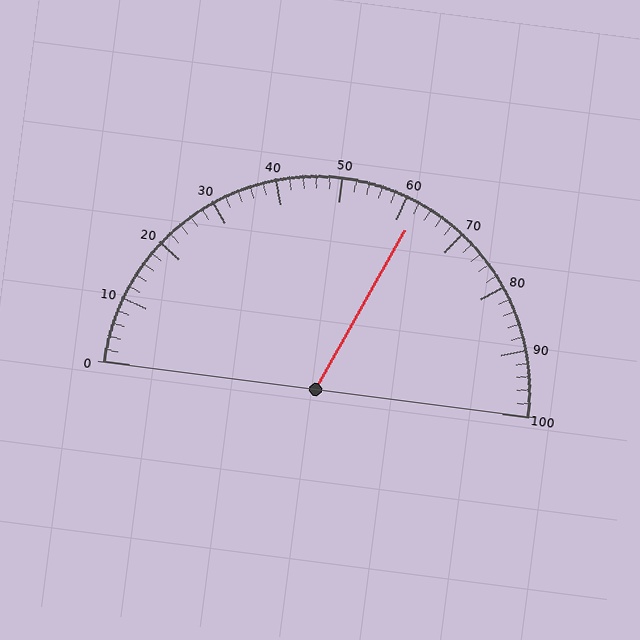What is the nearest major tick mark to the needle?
The nearest major tick mark is 60.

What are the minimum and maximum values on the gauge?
The gauge ranges from 0 to 100.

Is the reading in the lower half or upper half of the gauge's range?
The reading is in the upper half of the range (0 to 100).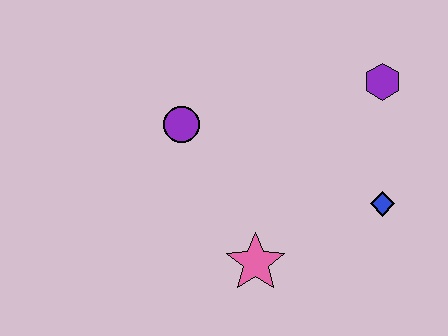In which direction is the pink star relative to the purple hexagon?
The pink star is below the purple hexagon.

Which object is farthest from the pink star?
The purple hexagon is farthest from the pink star.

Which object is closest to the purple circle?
The pink star is closest to the purple circle.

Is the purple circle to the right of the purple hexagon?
No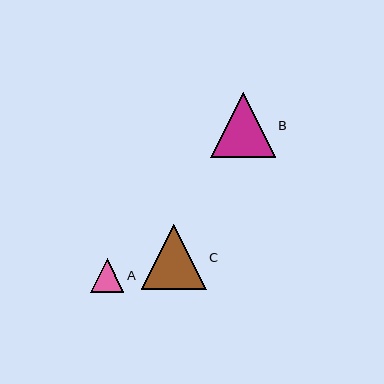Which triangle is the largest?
Triangle C is the largest with a size of approximately 65 pixels.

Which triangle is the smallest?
Triangle A is the smallest with a size of approximately 33 pixels.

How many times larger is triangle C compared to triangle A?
Triangle C is approximately 1.9 times the size of triangle A.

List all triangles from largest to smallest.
From largest to smallest: C, B, A.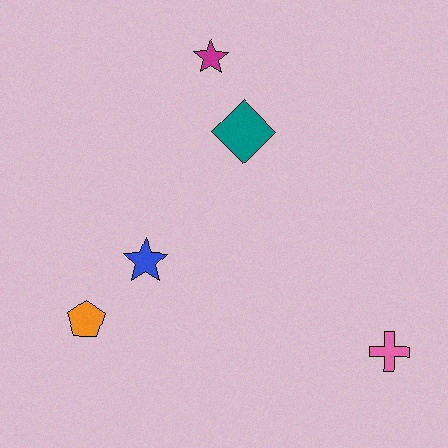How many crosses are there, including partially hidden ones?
There is 1 cross.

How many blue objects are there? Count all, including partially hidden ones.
There is 1 blue object.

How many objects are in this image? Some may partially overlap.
There are 5 objects.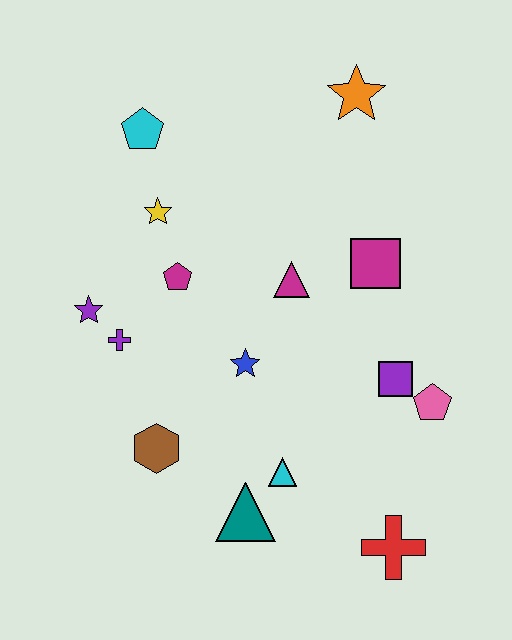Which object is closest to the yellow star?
The magenta pentagon is closest to the yellow star.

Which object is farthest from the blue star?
The orange star is farthest from the blue star.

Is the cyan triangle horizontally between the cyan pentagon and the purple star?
No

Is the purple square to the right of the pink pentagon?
No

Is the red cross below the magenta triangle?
Yes